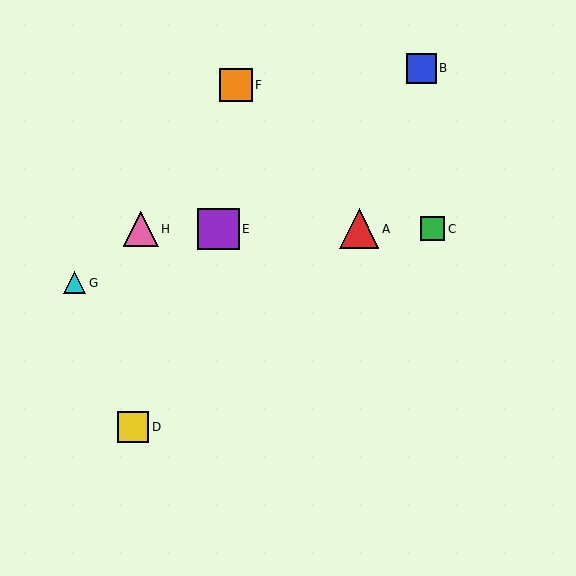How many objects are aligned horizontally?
4 objects (A, C, E, H) are aligned horizontally.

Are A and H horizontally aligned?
Yes, both are at y≈229.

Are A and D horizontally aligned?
No, A is at y≈229 and D is at y≈427.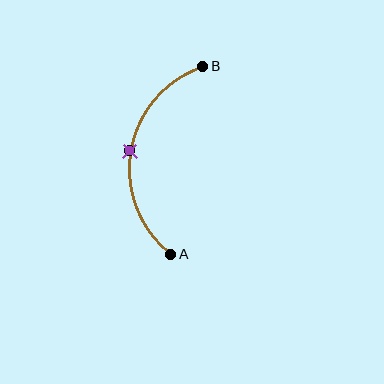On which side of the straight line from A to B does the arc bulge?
The arc bulges to the left of the straight line connecting A and B.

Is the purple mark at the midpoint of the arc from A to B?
Yes. The purple mark lies on the arc at equal arc-length from both A and B — it is the arc midpoint.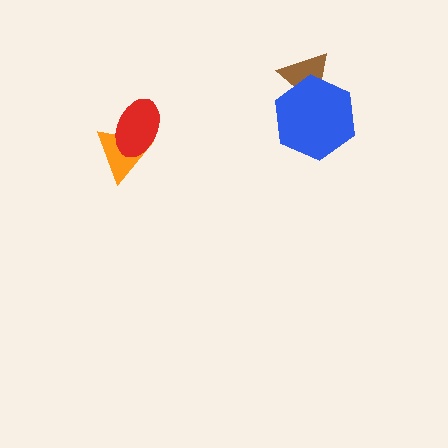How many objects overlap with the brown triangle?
1 object overlaps with the brown triangle.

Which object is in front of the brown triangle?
The blue hexagon is in front of the brown triangle.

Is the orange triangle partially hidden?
Yes, it is partially covered by another shape.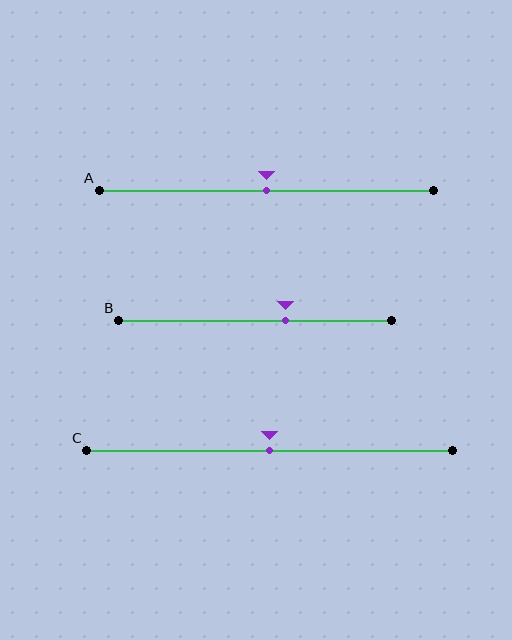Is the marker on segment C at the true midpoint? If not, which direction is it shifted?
Yes, the marker on segment C is at the true midpoint.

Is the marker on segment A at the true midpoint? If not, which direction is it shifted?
Yes, the marker on segment A is at the true midpoint.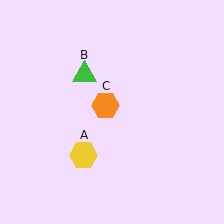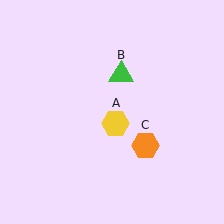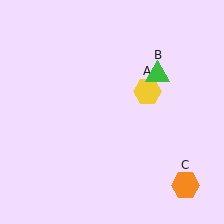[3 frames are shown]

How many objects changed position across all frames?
3 objects changed position: yellow hexagon (object A), green triangle (object B), orange hexagon (object C).